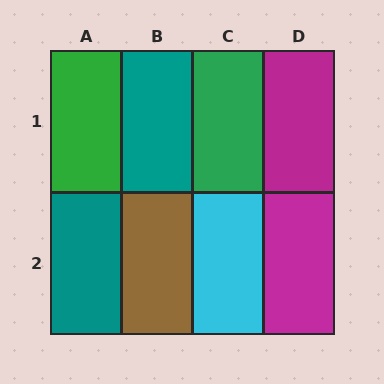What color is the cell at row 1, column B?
Teal.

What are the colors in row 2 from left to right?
Teal, brown, cyan, magenta.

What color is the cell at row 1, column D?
Magenta.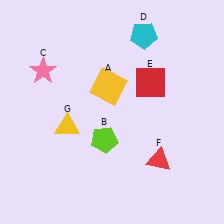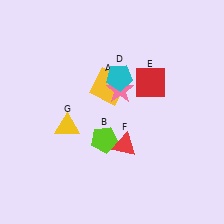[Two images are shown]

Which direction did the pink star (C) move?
The pink star (C) moved right.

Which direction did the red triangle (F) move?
The red triangle (F) moved left.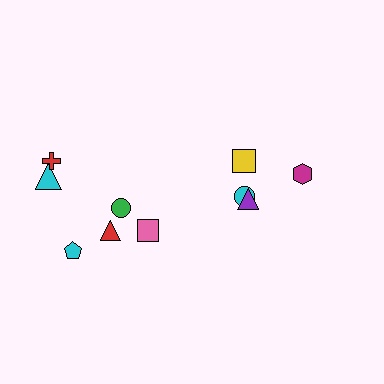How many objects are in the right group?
There are 4 objects.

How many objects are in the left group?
There are 6 objects.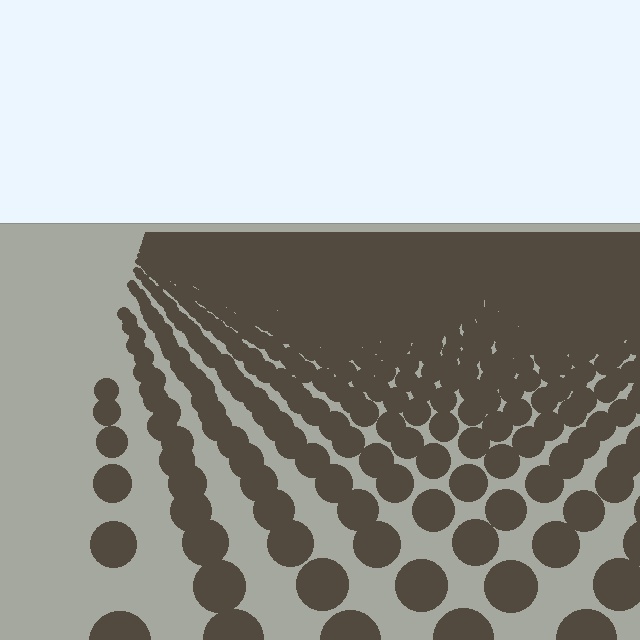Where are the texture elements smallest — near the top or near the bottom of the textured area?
Near the top.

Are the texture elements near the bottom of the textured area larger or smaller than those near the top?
Larger. Near the bottom, elements are closer to the viewer and appear at a bigger on-screen size.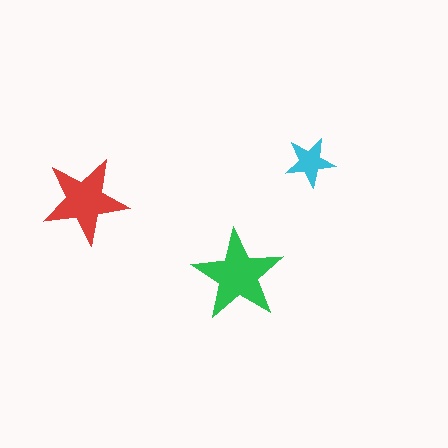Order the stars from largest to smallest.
the green one, the red one, the cyan one.